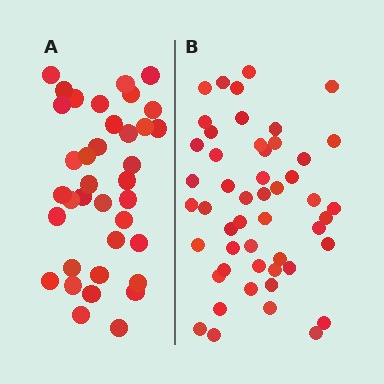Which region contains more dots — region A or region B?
Region B (the right region) has more dots.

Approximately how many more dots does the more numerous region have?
Region B has approximately 15 more dots than region A.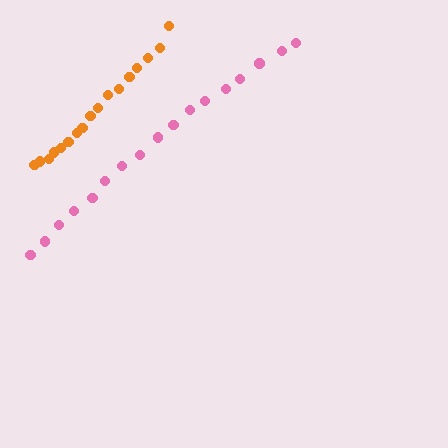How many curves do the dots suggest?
There are 2 distinct paths.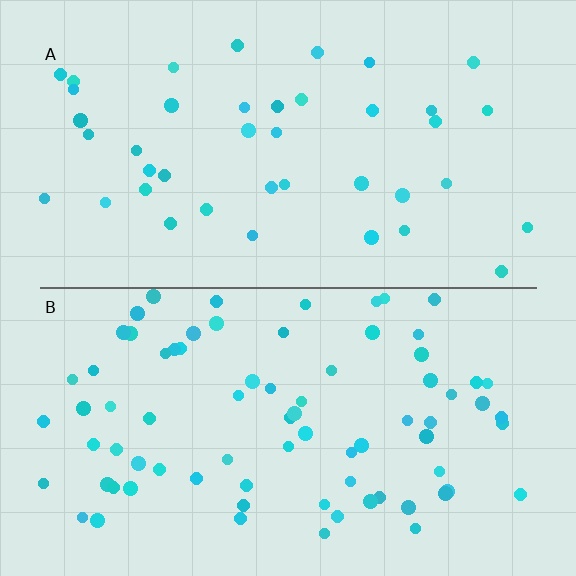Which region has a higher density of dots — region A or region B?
B (the bottom).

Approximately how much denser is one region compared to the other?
Approximately 1.9× — region B over region A.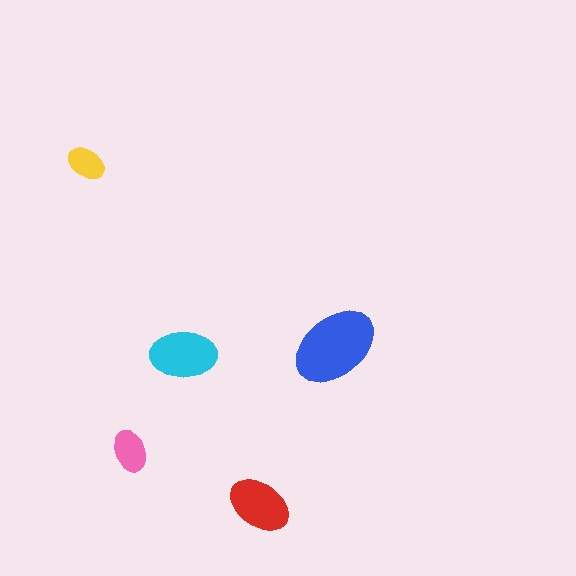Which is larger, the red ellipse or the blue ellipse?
The blue one.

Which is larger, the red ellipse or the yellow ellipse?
The red one.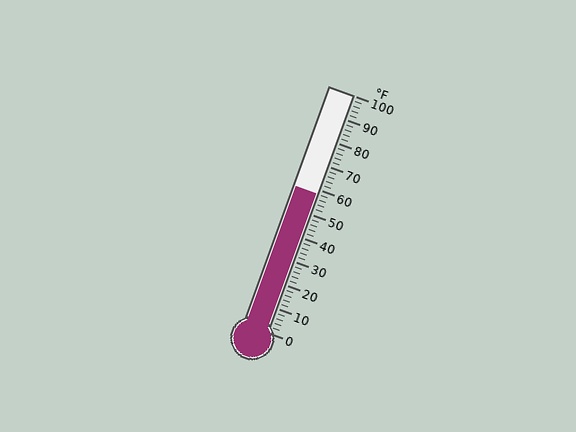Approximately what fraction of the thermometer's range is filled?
The thermometer is filled to approximately 60% of its range.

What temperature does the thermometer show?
The thermometer shows approximately 58°F.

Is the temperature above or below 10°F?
The temperature is above 10°F.